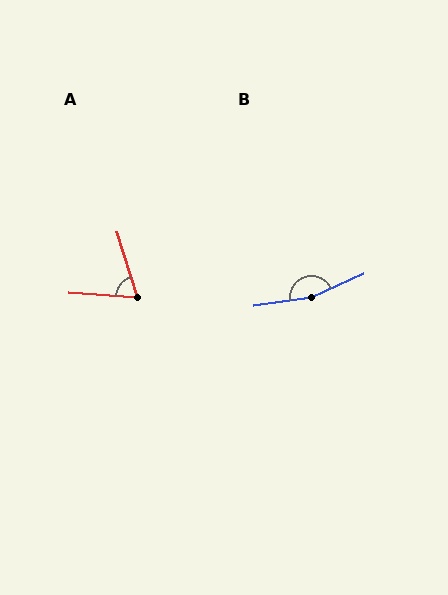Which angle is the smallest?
A, at approximately 68 degrees.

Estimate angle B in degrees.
Approximately 164 degrees.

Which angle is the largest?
B, at approximately 164 degrees.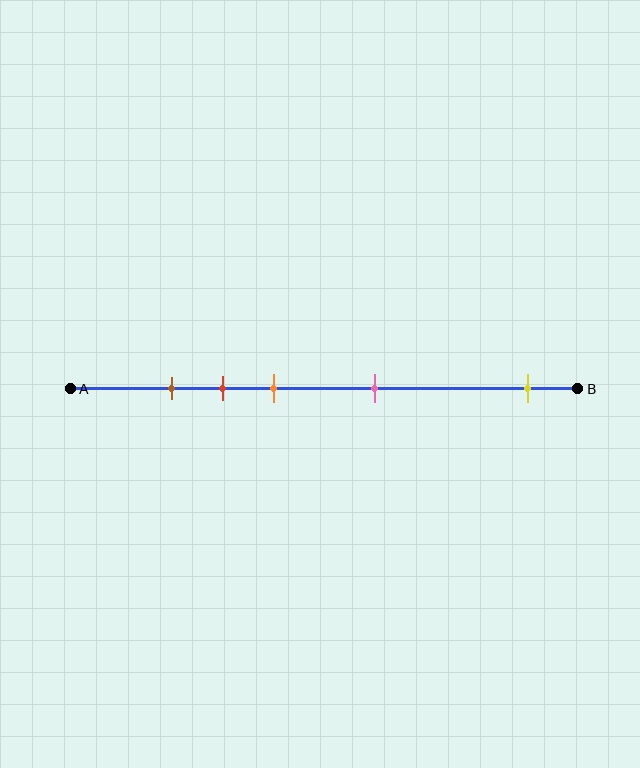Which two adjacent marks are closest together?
The brown and red marks are the closest adjacent pair.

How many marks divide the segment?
There are 5 marks dividing the segment.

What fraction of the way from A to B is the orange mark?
The orange mark is approximately 40% (0.4) of the way from A to B.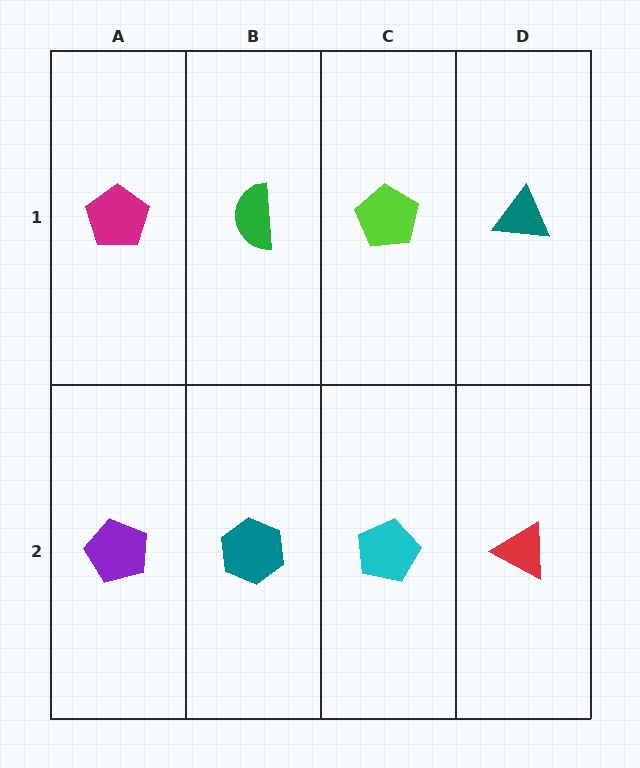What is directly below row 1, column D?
A red triangle.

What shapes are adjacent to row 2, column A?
A magenta pentagon (row 1, column A), a teal hexagon (row 2, column B).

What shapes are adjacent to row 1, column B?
A teal hexagon (row 2, column B), a magenta pentagon (row 1, column A), a lime pentagon (row 1, column C).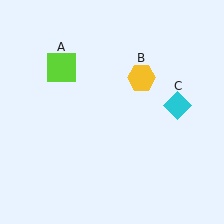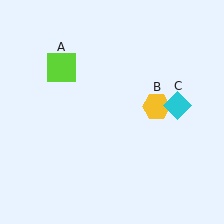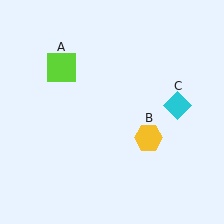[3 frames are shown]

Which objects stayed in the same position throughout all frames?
Lime square (object A) and cyan diamond (object C) remained stationary.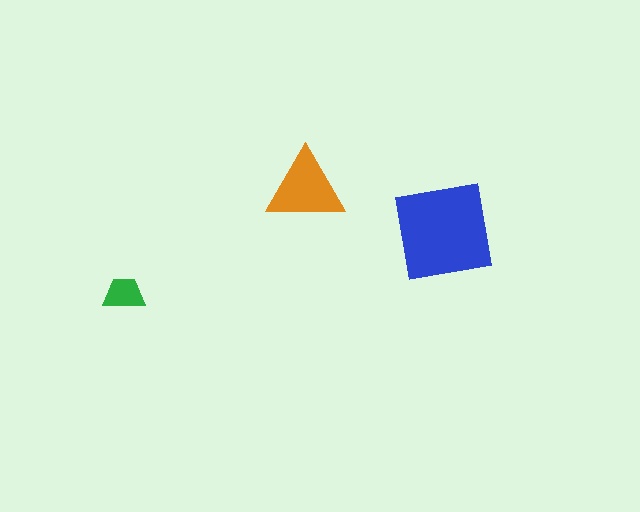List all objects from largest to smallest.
The blue square, the orange triangle, the green trapezoid.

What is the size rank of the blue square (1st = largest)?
1st.